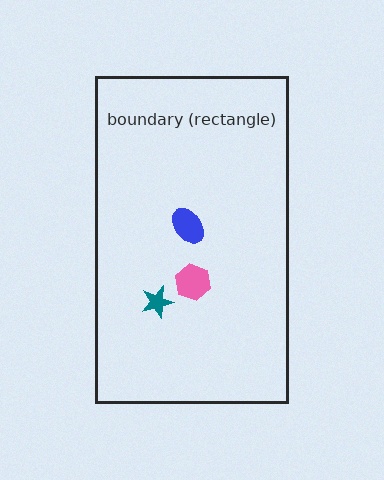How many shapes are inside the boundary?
3 inside, 0 outside.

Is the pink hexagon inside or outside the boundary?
Inside.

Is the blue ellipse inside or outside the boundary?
Inside.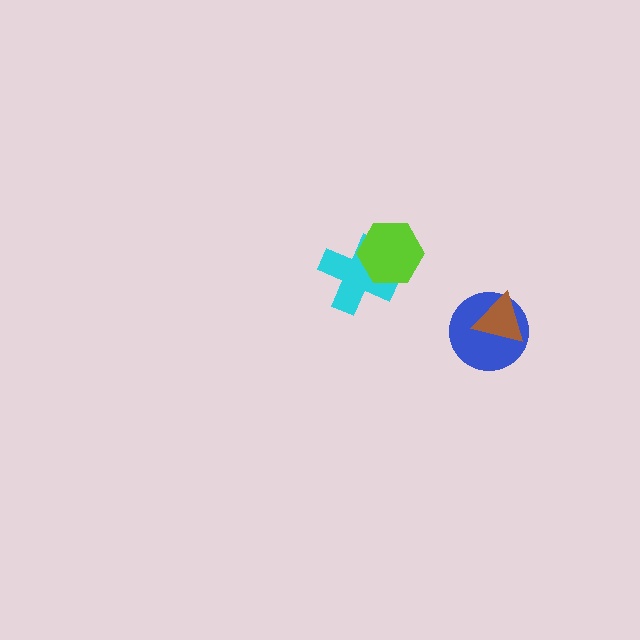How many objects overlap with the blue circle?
1 object overlaps with the blue circle.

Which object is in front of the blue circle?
The brown triangle is in front of the blue circle.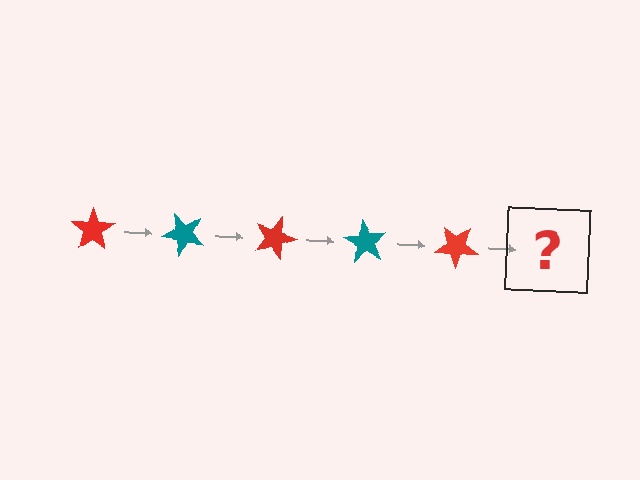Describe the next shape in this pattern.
It should be a teal star, rotated 225 degrees from the start.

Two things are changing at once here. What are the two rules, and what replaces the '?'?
The two rules are that it rotates 45 degrees each step and the color cycles through red and teal. The '?' should be a teal star, rotated 225 degrees from the start.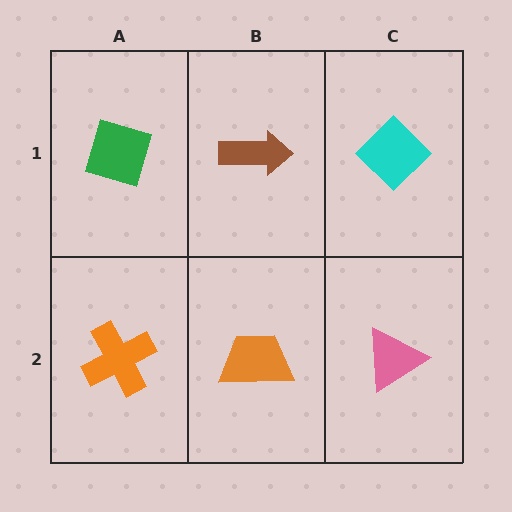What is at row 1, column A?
A green diamond.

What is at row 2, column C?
A pink triangle.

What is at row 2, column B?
An orange trapezoid.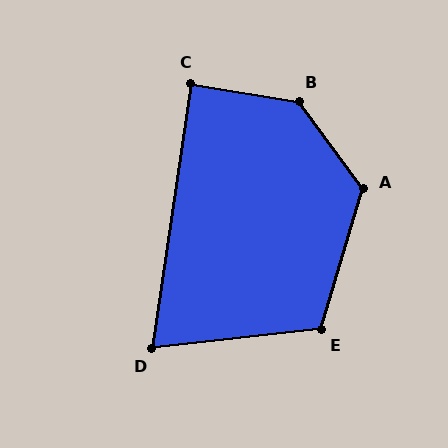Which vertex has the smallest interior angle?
D, at approximately 75 degrees.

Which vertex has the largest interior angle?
B, at approximately 135 degrees.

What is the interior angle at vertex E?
Approximately 113 degrees (obtuse).